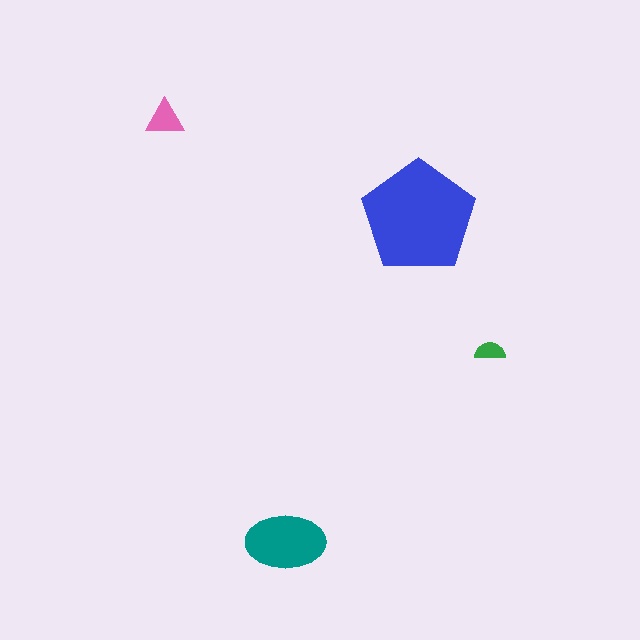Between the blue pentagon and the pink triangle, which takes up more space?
The blue pentagon.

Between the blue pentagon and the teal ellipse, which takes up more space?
The blue pentagon.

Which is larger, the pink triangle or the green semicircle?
The pink triangle.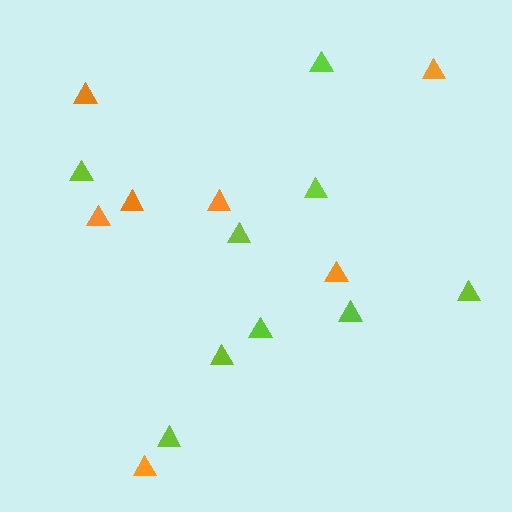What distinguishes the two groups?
There are 2 groups: one group of lime triangles (9) and one group of orange triangles (7).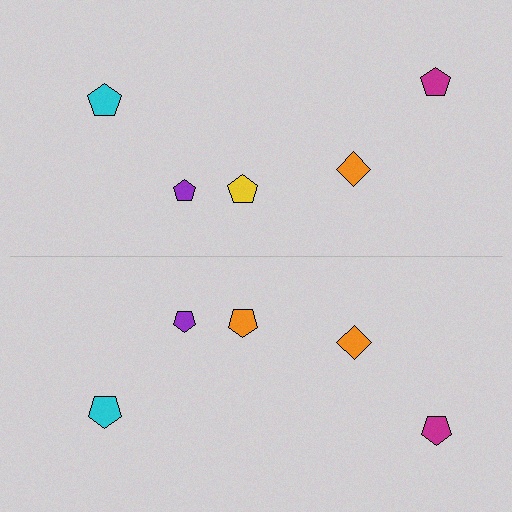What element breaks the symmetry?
The orange pentagon on the bottom side breaks the symmetry — its mirror counterpart is yellow.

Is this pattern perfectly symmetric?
No, the pattern is not perfectly symmetric. The orange pentagon on the bottom side breaks the symmetry — its mirror counterpart is yellow.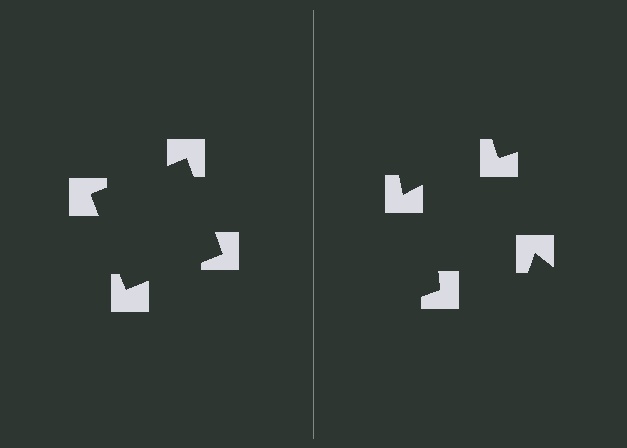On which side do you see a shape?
An illusory square appears on the left side. On the right side the wedge cuts are rotated, so no coherent shape forms.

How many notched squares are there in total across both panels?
8 — 4 on each side.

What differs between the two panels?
The notched squares are positioned identically on both sides; only the wedge orientations differ. On the left they align to a square; on the right they are misaligned.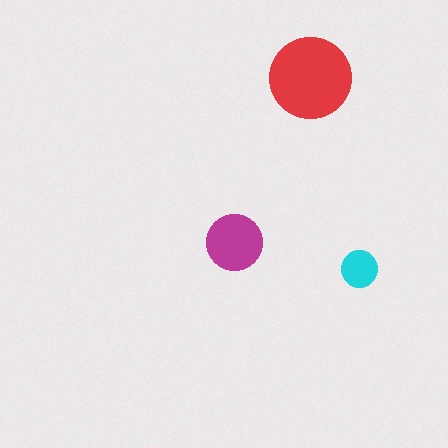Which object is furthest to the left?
The magenta circle is leftmost.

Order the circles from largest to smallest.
the red one, the magenta one, the cyan one.